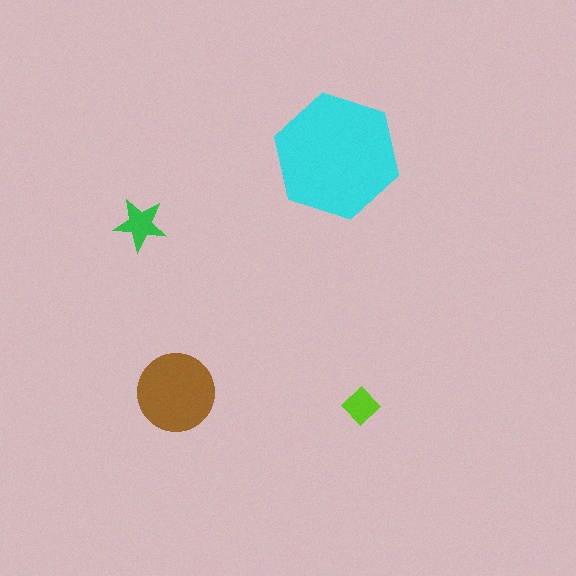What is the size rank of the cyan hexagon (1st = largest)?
1st.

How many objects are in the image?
There are 4 objects in the image.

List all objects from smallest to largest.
The lime diamond, the green star, the brown circle, the cyan hexagon.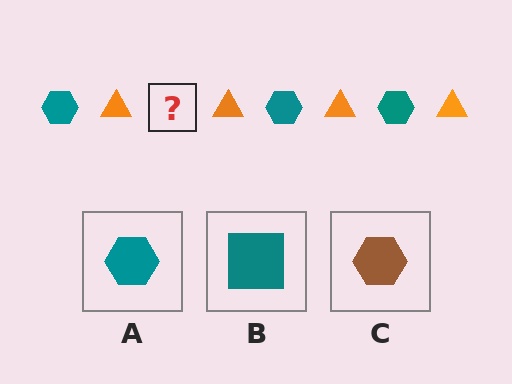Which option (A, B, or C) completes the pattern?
A.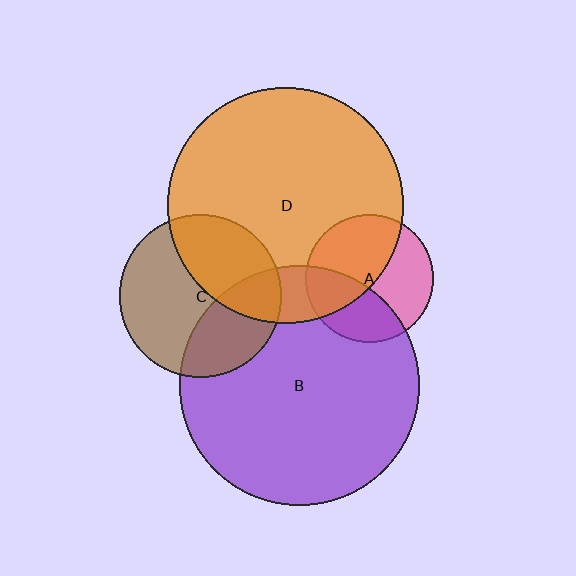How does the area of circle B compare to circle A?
Approximately 3.5 times.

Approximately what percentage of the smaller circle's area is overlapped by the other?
Approximately 40%.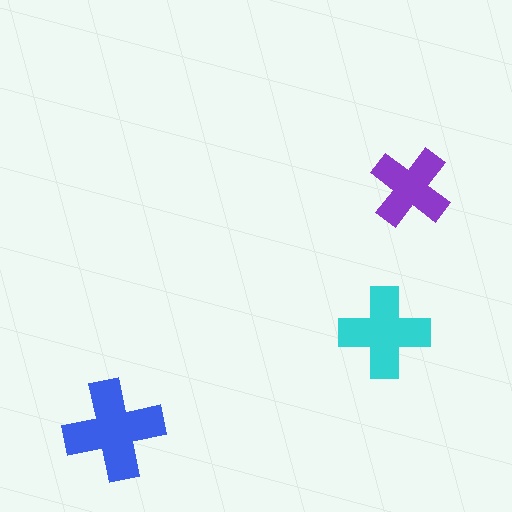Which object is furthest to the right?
The purple cross is rightmost.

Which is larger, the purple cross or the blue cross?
The blue one.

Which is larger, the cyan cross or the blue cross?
The blue one.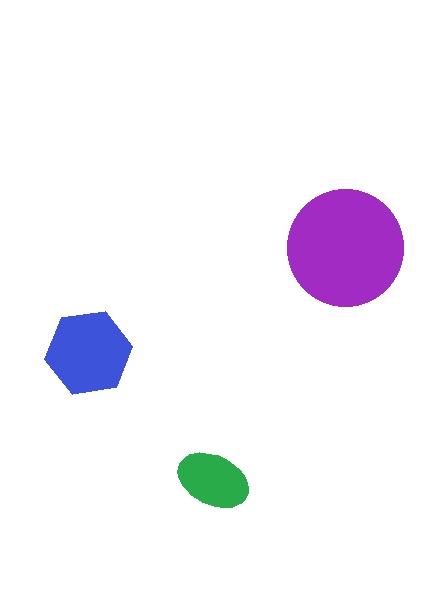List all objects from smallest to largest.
The green ellipse, the blue hexagon, the purple circle.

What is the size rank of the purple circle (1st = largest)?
1st.